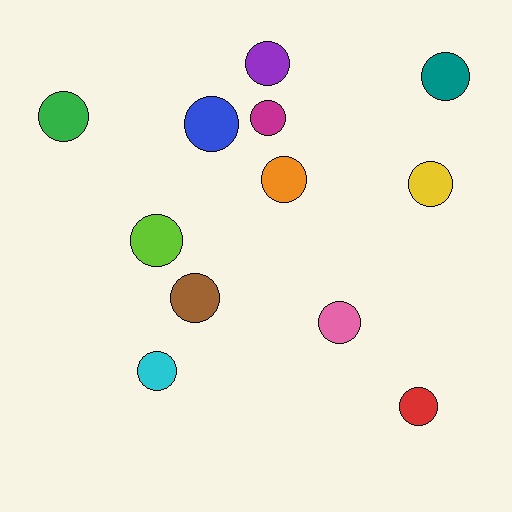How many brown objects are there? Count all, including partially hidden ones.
There is 1 brown object.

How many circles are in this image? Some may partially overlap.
There are 12 circles.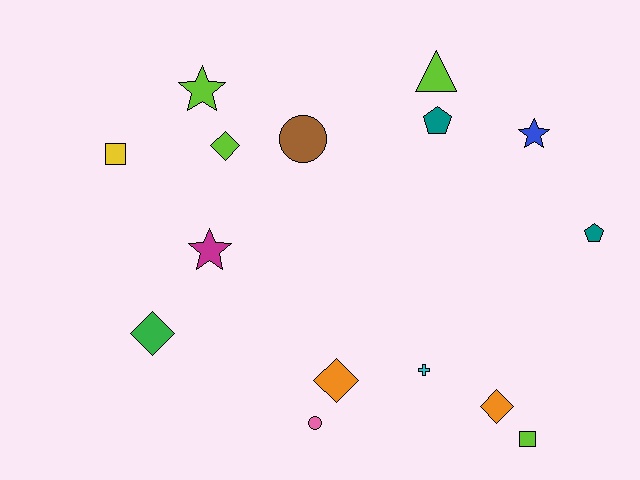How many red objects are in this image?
There are no red objects.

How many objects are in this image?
There are 15 objects.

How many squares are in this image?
There are 2 squares.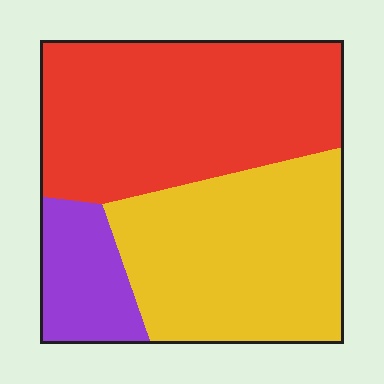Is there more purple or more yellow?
Yellow.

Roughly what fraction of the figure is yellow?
Yellow takes up between a quarter and a half of the figure.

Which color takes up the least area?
Purple, at roughly 15%.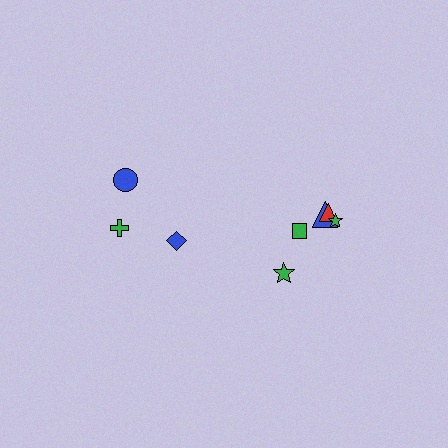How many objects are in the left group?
There are 3 objects.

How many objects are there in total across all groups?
There are 8 objects.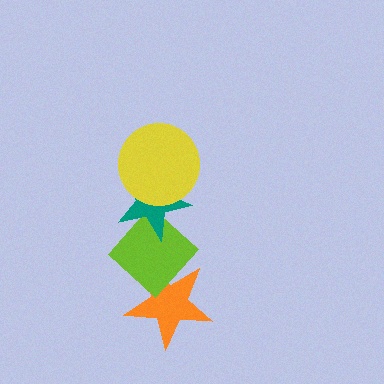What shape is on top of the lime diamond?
The teal star is on top of the lime diamond.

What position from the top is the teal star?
The teal star is 2nd from the top.